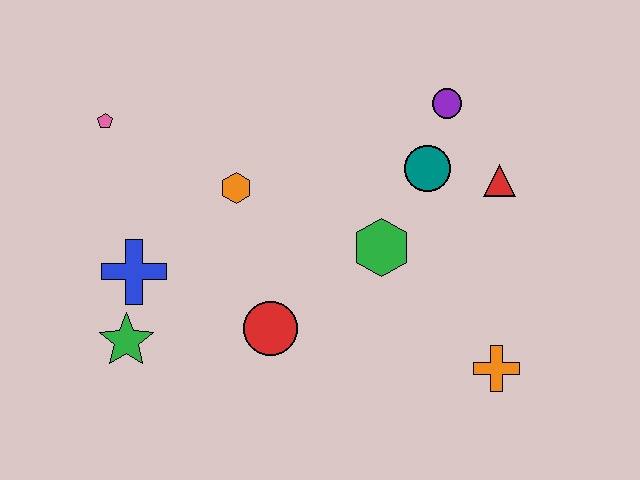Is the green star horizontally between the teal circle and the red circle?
No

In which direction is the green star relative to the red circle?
The green star is to the left of the red circle.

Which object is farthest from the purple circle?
The green star is farthest from the purple circle.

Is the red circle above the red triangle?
No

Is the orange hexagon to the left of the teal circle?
Yes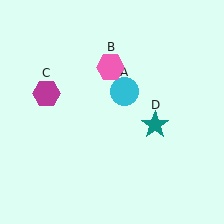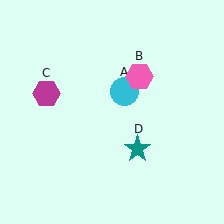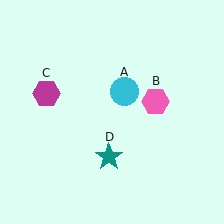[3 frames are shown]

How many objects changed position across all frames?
2 objects changed position: pink hexagon (object B), teal star (object D).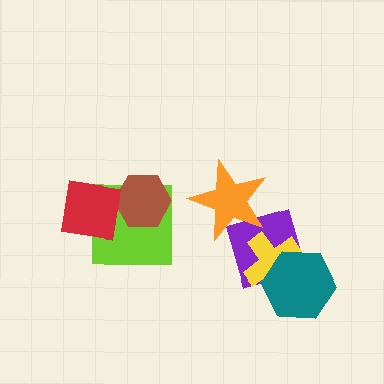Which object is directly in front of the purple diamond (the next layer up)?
The yellow cross is directly in front of the purple diamond.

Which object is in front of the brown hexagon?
The red square is in front of the brown hexagon.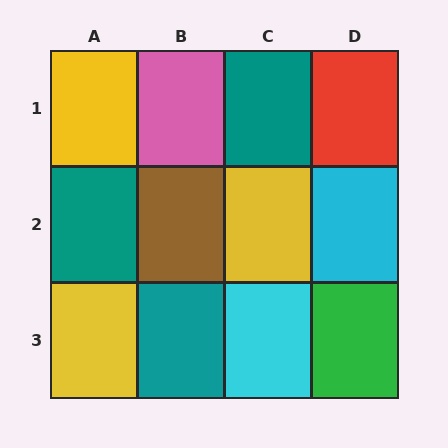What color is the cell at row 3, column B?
Teal.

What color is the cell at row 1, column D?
Red.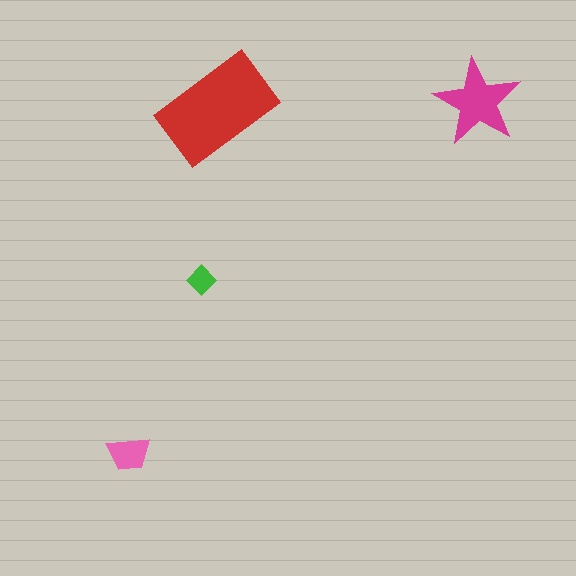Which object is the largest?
The red rectangle.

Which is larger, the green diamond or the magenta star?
The magenta star.